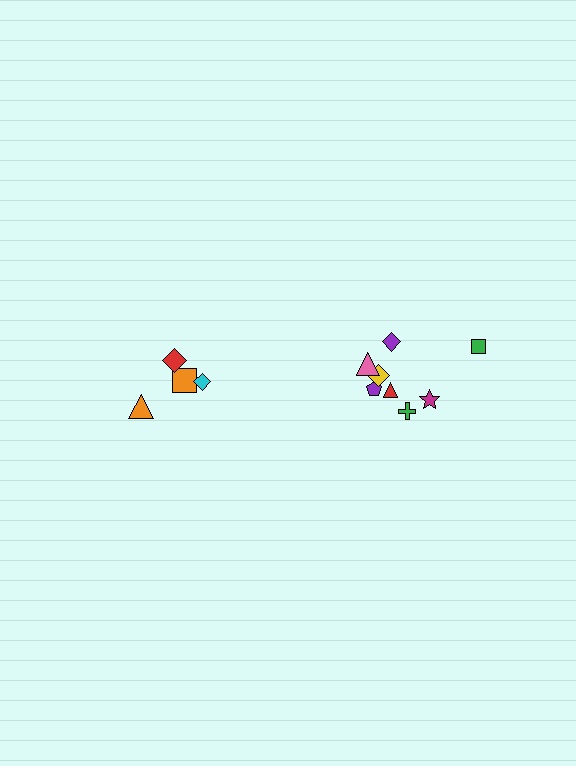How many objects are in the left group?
There are 4 objects.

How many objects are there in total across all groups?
There are 12 objects.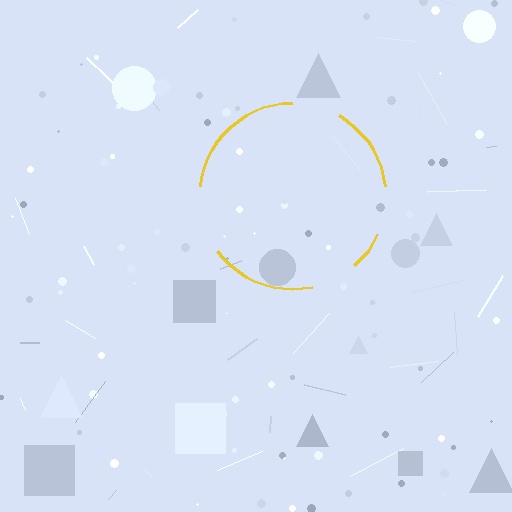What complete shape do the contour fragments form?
The contour fragments form a circle.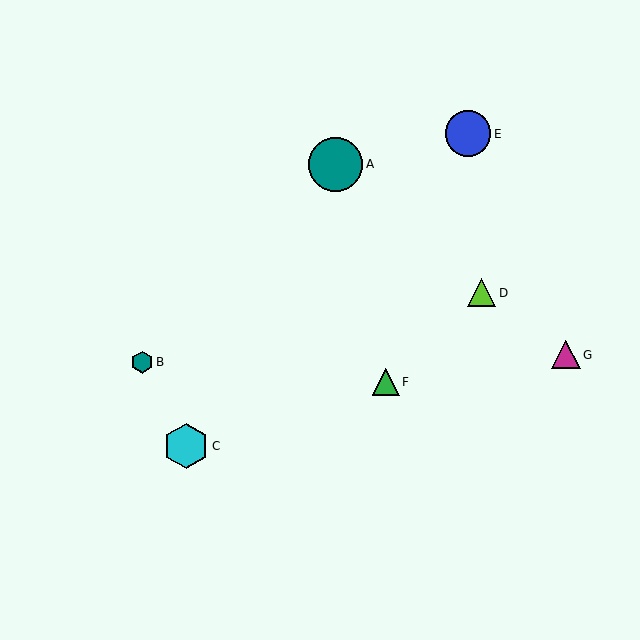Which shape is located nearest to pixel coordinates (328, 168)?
The teal circle (labeled A) at (336, 164) is nearest to that location.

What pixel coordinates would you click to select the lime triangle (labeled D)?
Click at (481, 293) to select the lime triangle D.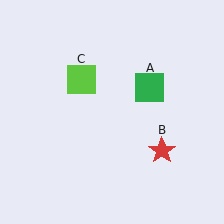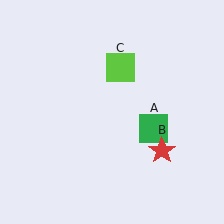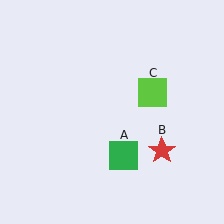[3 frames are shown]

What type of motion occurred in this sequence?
The green square (object A), lime square (object C) rotated clockwise around the center of the scene.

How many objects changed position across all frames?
2 objects changed position: green square (object A), lime square (object C).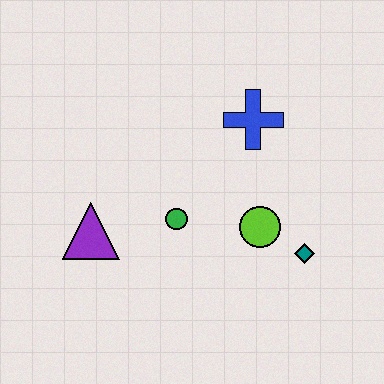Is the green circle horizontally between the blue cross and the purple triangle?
Yes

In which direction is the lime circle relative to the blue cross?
The lime circle is below the blue cross.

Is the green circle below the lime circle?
No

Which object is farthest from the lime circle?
The purple triangle is farthest from the lime circle.